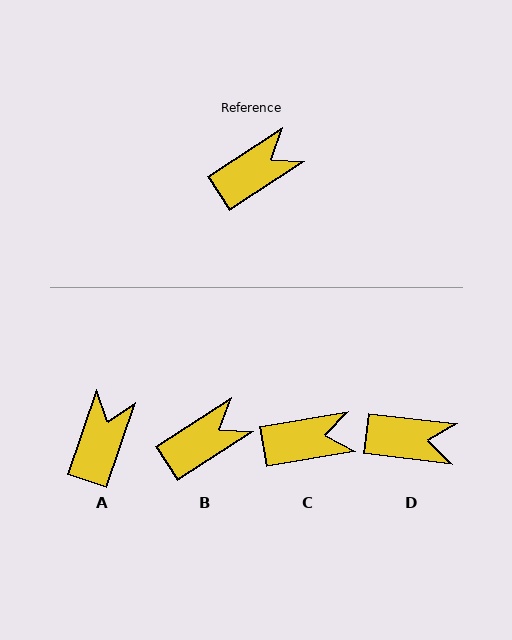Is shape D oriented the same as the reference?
No, it is off by about 39 degrees.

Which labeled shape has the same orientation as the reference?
B.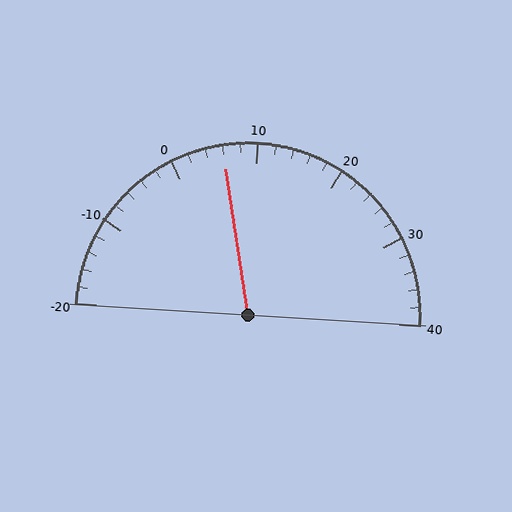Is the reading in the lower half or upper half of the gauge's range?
The reading is in the lower half of the range (-20 to 40).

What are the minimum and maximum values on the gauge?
The gauge ranges from -20 to 40.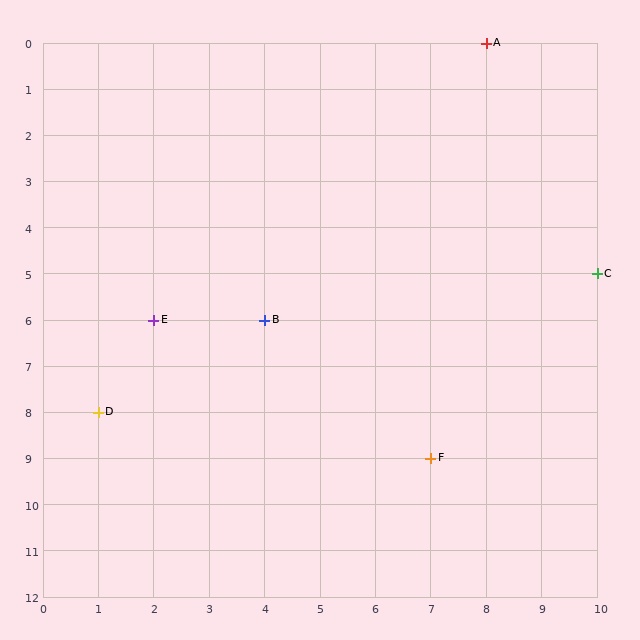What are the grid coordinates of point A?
Point A is at grid coordinates (8, 0).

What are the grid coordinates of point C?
Point C is at grid coordinates (10, 5).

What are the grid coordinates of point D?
Point D is at grid coordinates (1, 8).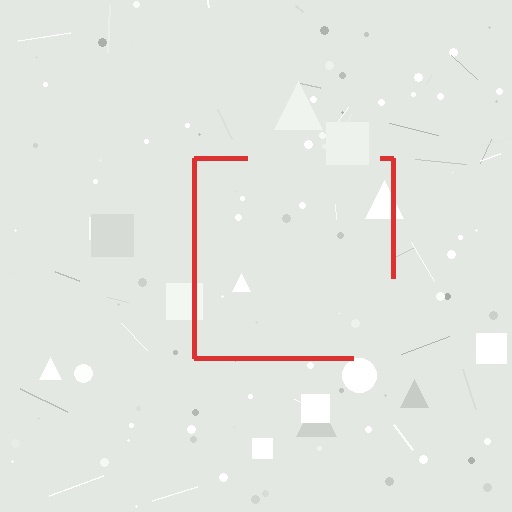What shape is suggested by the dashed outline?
The dashed outline suggests a square.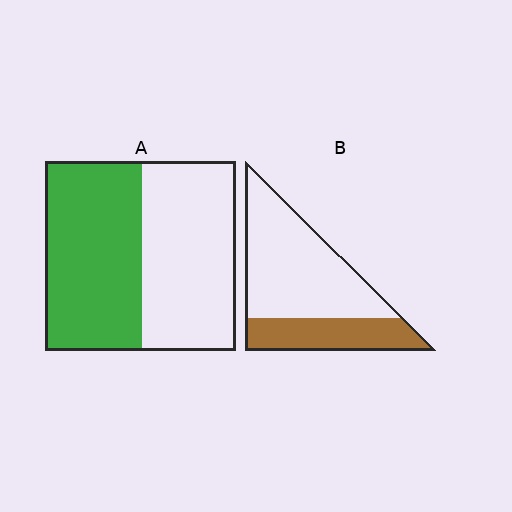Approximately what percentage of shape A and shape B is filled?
A is approximately 50% and B is approximately 30%.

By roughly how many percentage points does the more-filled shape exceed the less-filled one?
By roughly 20 percentage points (A over B).